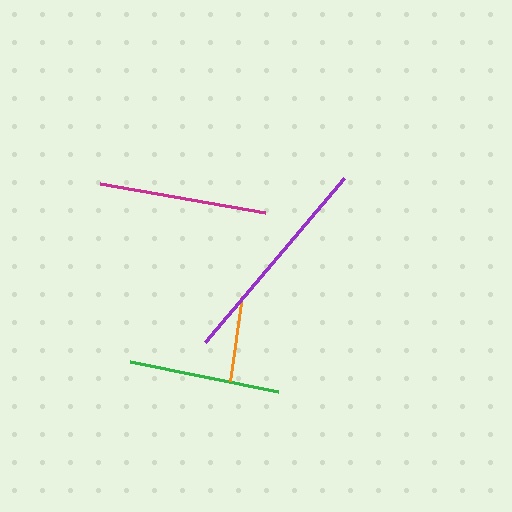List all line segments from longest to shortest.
From longest to shortest: purple, magenta, green, orange.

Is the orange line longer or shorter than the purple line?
The purple line is longer than the orange line.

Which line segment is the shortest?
The orange line is the shortest at approximately 86 pixels.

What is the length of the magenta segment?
The magenta segment is approximately 167 pixels long.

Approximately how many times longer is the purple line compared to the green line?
The purple line is approximately 1.4 times the length of the green line.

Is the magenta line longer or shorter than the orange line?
The magenta line is longer than the orange line.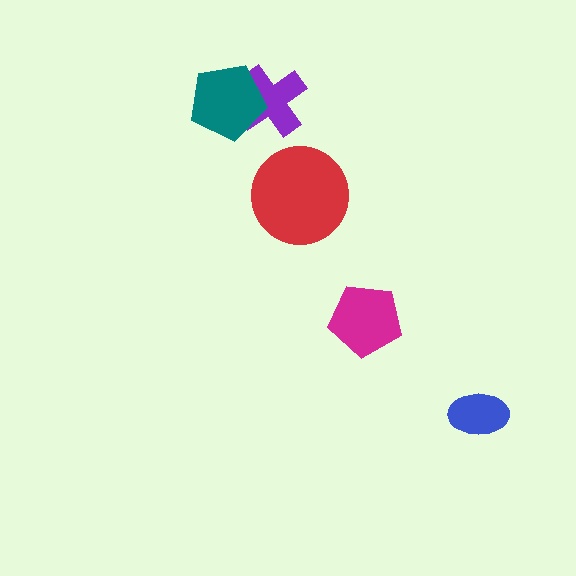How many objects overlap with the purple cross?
1 object overlaps with the purple cross.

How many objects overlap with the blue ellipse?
0 objects overlap with the blue ellipse.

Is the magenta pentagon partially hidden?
No, no other shape covers it.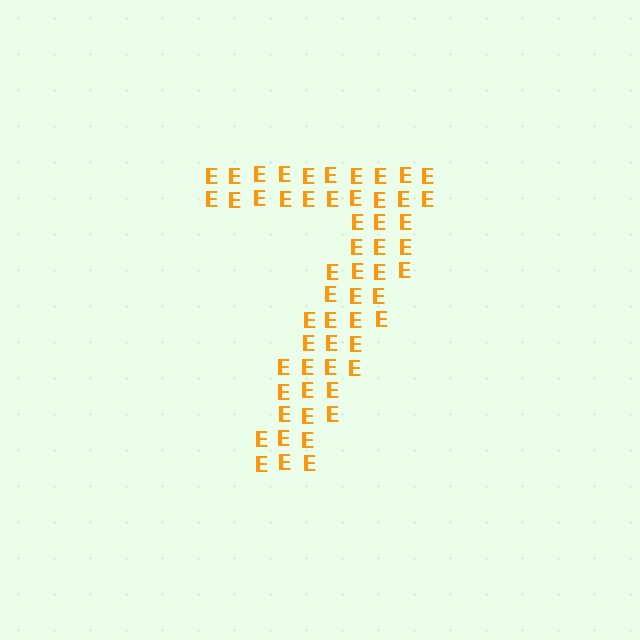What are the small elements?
The small elements are letter E's.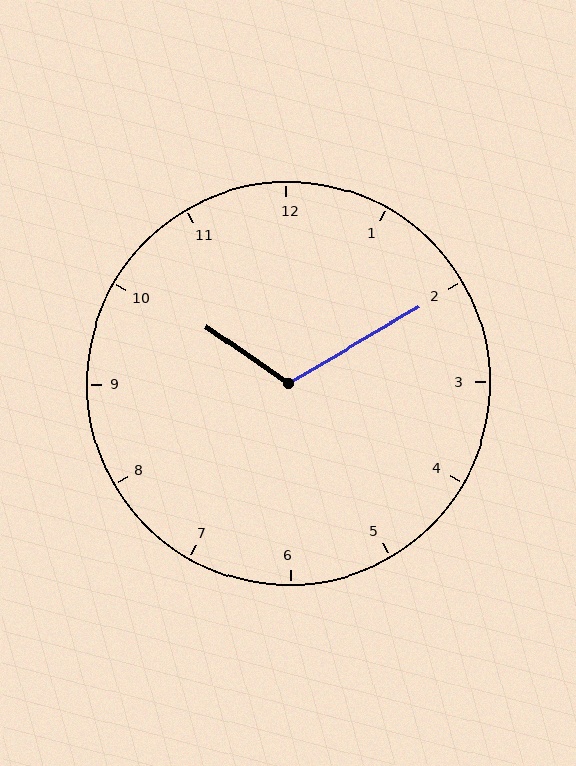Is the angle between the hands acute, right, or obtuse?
It is obtuse.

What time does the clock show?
10:10.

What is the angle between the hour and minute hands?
Approximately 115 degrees.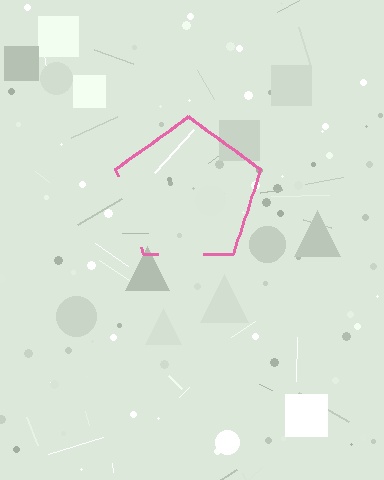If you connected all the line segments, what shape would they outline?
They would outline a pentagon.